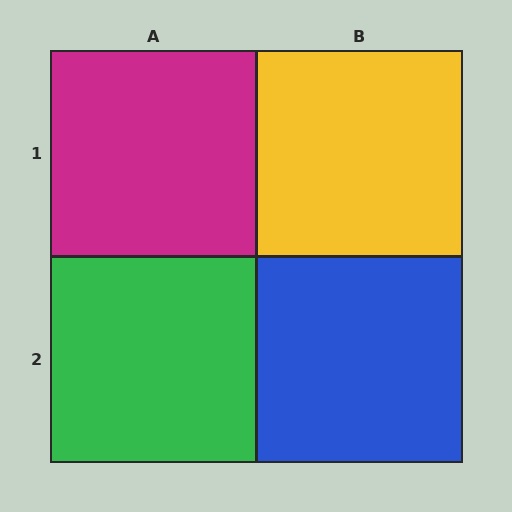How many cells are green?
1 cell is green.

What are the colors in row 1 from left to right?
Magenta, yellow.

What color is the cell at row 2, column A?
Green.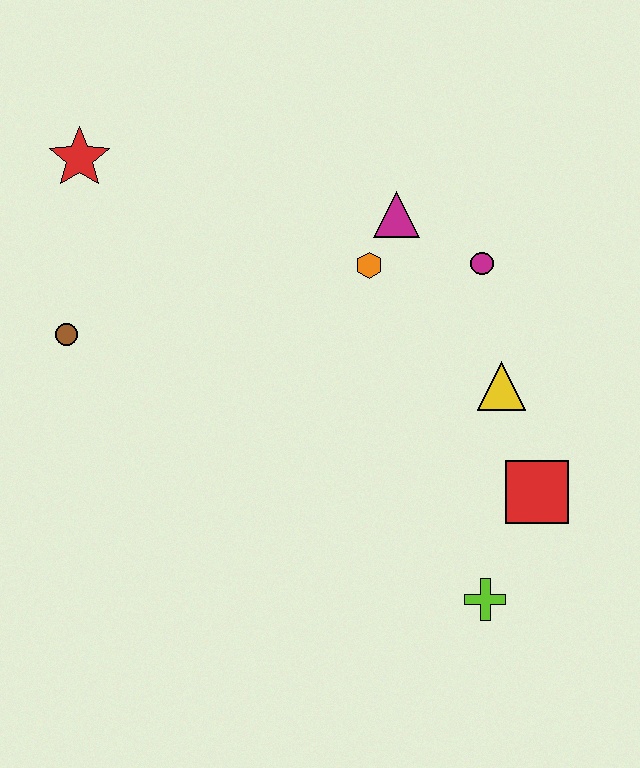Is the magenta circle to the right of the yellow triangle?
No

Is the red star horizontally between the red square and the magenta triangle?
No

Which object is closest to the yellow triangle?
The red square is closest to the yellow triangle.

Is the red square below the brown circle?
Yes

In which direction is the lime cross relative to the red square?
The lime cross is below the red square.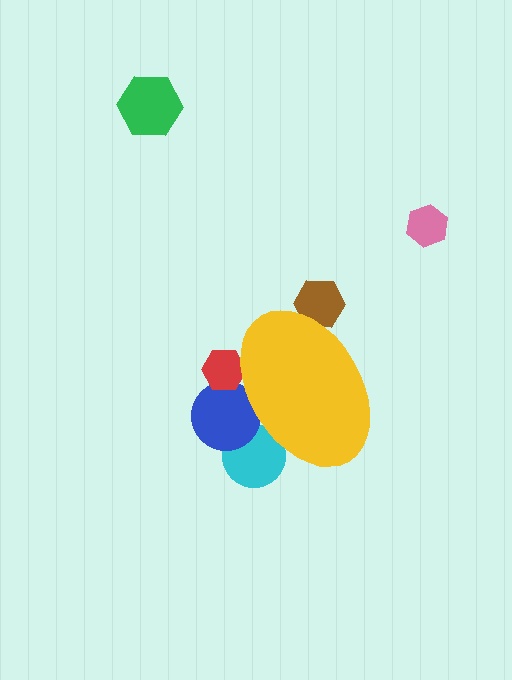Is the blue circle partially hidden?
Yes, the blue circle is partially hidden behind the yellow ellipse.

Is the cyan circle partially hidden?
Yes, the cyan circle is partially hidden behind the yellow ellipse.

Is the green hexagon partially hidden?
No, the green hexagon is fully visible.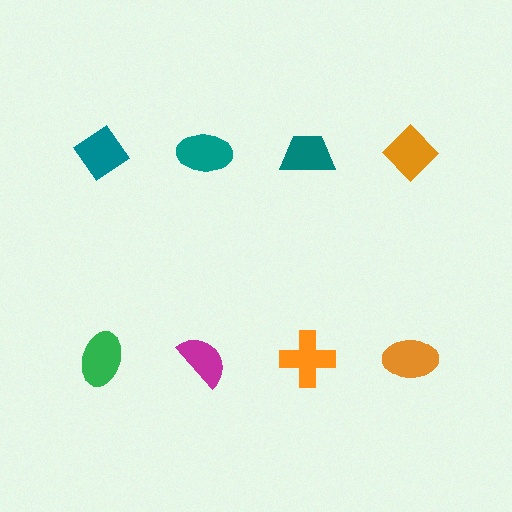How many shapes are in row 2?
4 shapes.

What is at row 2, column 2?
A magenta semicircle.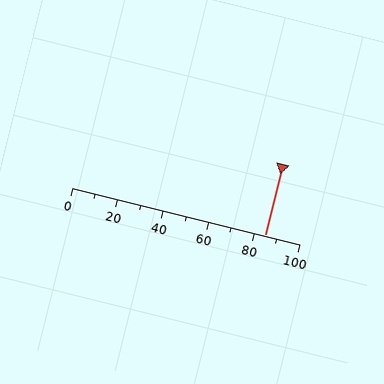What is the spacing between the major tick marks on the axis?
The major ticks are spaced 20 apart.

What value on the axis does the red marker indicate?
The marker indicates approximately 85.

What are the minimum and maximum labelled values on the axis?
The axis runs from 0 to 100.